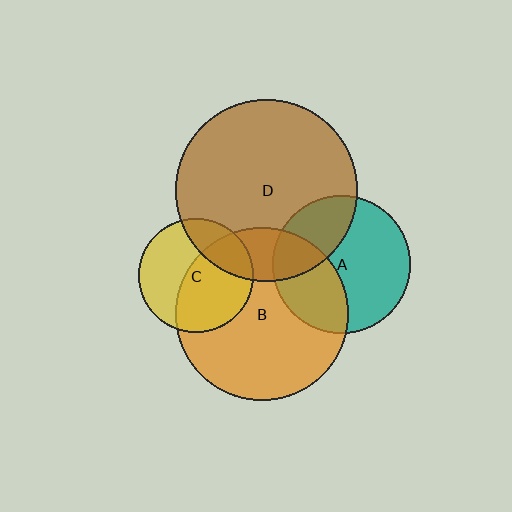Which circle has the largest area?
Circle D (brown).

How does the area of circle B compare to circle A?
Approximately 1.6 times.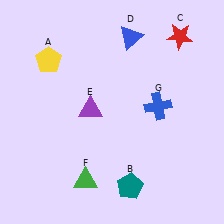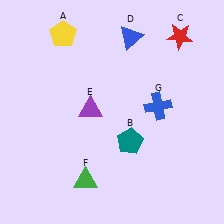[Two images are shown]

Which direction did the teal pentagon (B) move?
The teal pentagon (B) moved up.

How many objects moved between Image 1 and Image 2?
2 objects moved between the two images.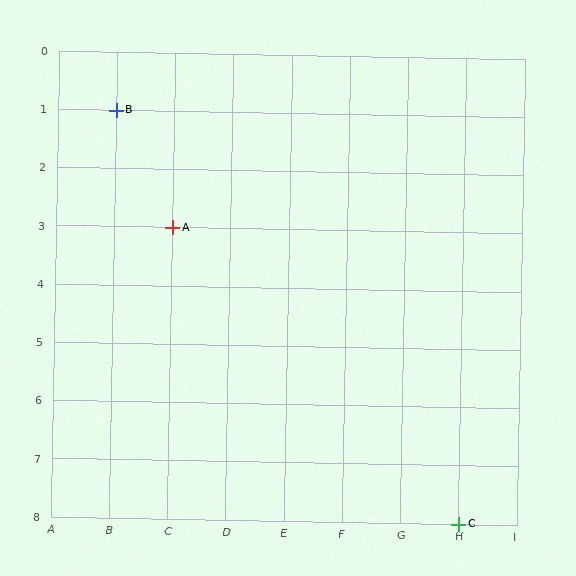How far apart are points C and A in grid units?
Points C and A are 5 columns and 5 rows apart (about 7.1 grid units diagonally).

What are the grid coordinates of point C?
Point C is at grid coordinates (H, 8).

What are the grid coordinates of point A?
Point A is at grid coordinates (C, 3).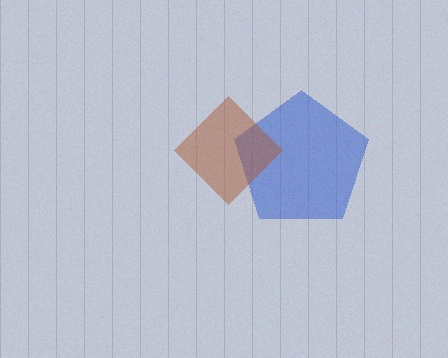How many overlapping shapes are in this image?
There are 2 overlapping shapes in the image.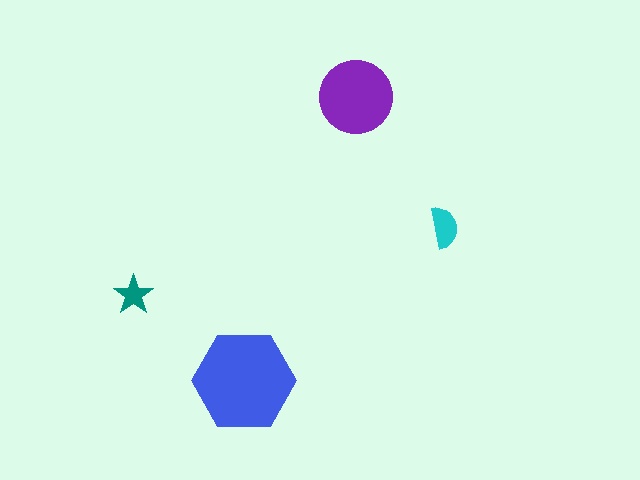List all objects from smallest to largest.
The teal star, the cyan semicircle, the purple circle, the blue hexagon.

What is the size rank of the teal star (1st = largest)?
4th.